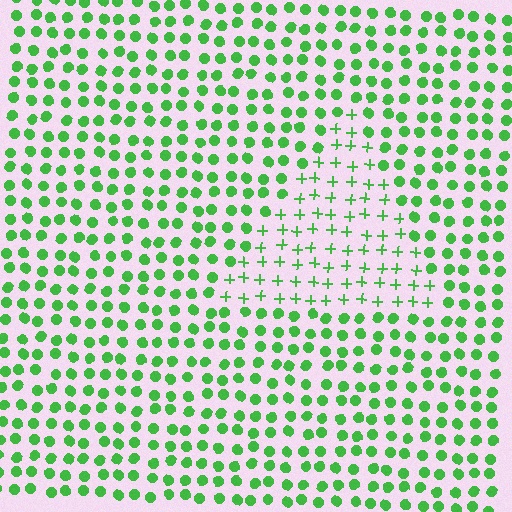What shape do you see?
I see a triangle.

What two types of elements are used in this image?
The image uses plus signs inside the triangle region and circles outside it.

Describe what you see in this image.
The image is filled with small green elements arranged in a uniform grid. A triangle-shaped region contains plus signs, while the surrounding area contains circles. The boundary is defined purely by the change in element shape.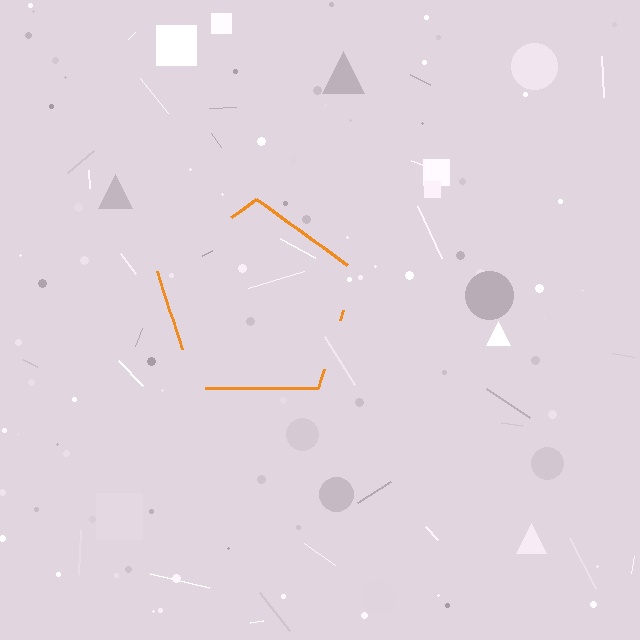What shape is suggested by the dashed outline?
The dashed outline suggests a pentagon.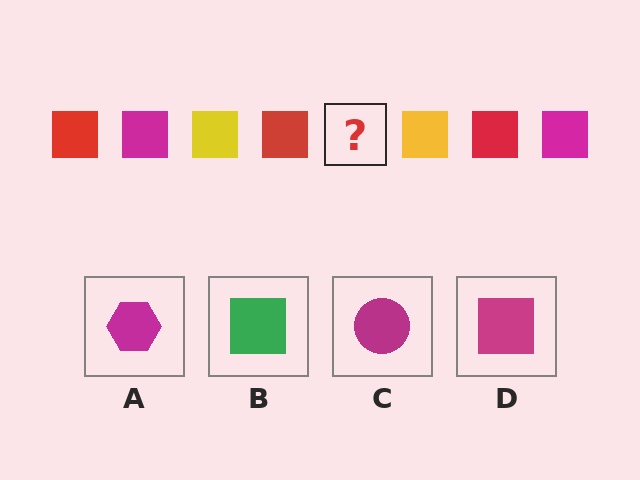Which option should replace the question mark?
Option D.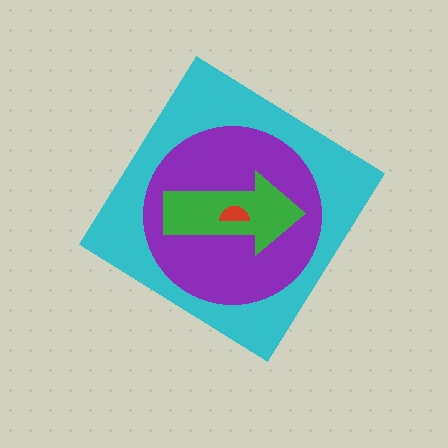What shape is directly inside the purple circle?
The green arrow.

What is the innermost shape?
The red semicircle.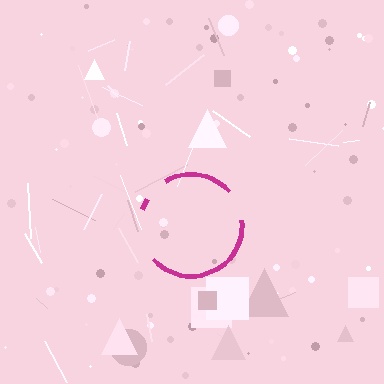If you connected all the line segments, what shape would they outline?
They would outline a circle.